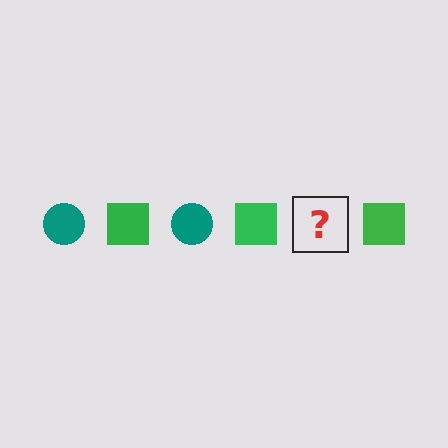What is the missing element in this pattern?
The missing element is a teal circle.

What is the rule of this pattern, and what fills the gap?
The rule is that the pattern alternates between teal circle and green square. The gap should be filled with a teal circle.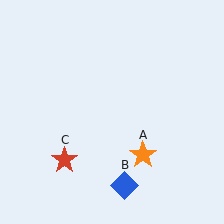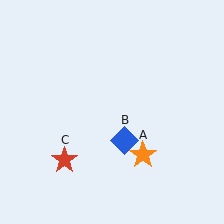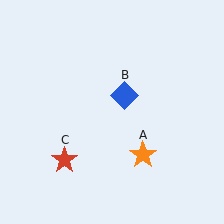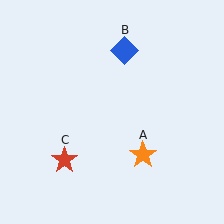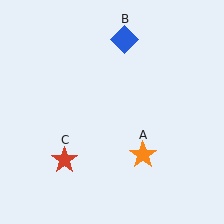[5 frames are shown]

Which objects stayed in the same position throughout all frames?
Orange star (object A) and red star (object C) remained stationary.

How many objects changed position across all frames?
1 object changed position: blue diamond (object B).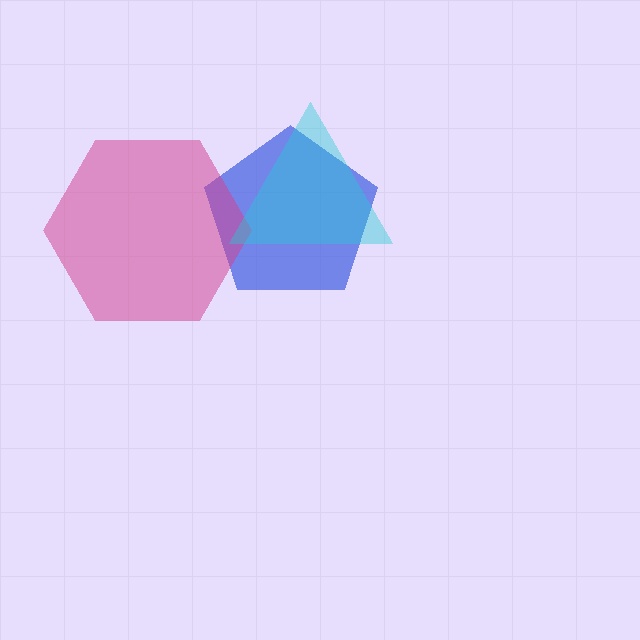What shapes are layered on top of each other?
The layered shapes are: a blue pentagon, a magenta hexagon, a cyan triangle.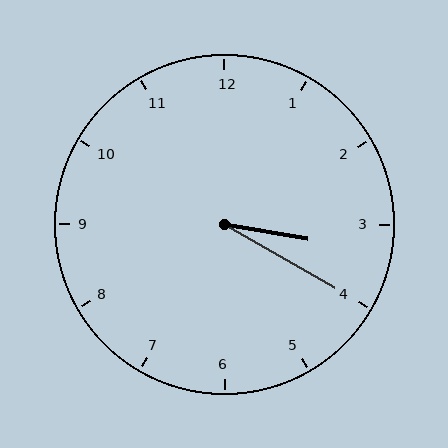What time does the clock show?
3:20.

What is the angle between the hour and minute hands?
Approximately 20 degrees.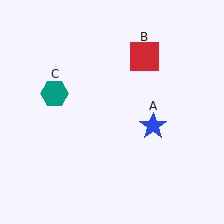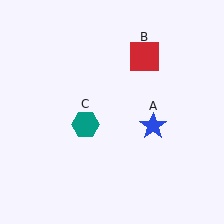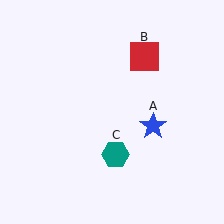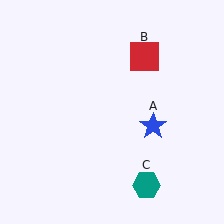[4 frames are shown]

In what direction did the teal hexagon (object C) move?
The teal hexagon (object C) moved down and to the right.